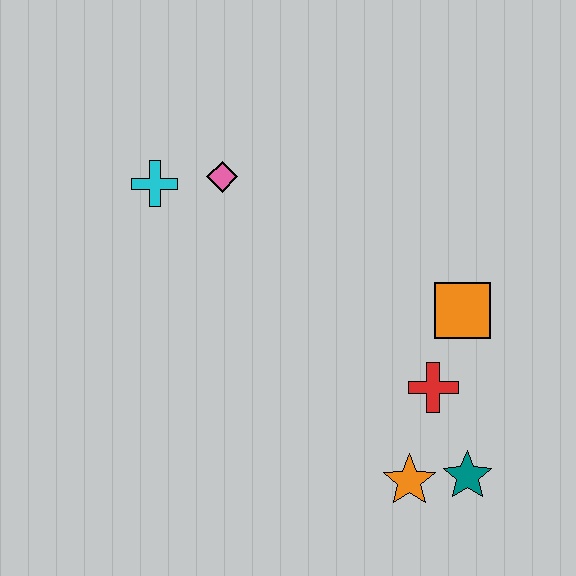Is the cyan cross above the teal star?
Yes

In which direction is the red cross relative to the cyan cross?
The red cross is to the right of the cyan cross.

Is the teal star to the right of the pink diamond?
Yes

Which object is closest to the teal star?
The orange star is closest to the teal star.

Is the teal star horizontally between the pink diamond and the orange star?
No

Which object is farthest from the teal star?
The cyan cross is farthest from the teal star.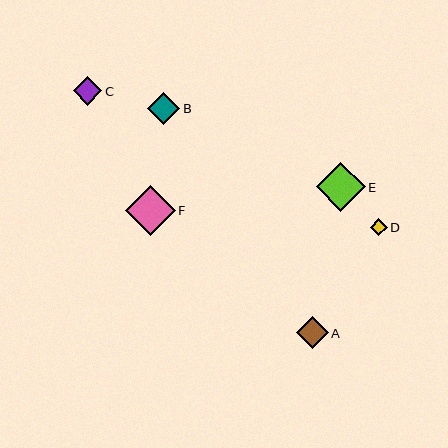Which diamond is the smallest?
Diamond D is the smallest with a size of approximately 17 pixels.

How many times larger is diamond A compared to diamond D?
Diamond A is approximately 1.9 times the size of diamond D.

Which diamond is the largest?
Diamond F is the largest with a size of approximately 50 pixels.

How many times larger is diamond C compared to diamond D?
Diamond C is approximately 1.7 times the size of diamond D.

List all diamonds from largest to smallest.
From largest to smallest: F, E, B, A, C, D.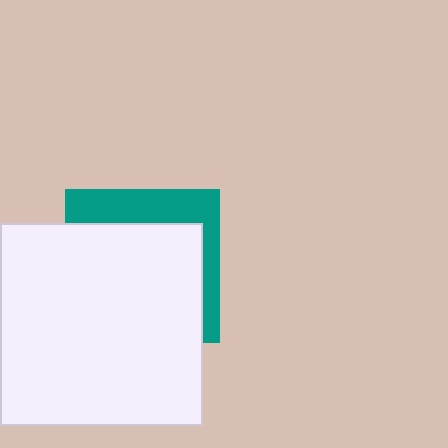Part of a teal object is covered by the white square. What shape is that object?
It is a square.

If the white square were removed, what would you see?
You would see the complete teal square.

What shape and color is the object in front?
The object in front is a white square.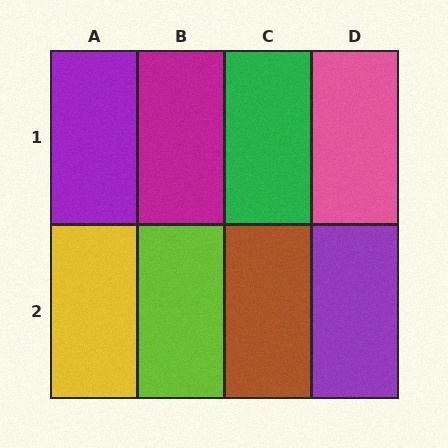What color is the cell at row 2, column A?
Yellow.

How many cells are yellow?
1 cell is yellow.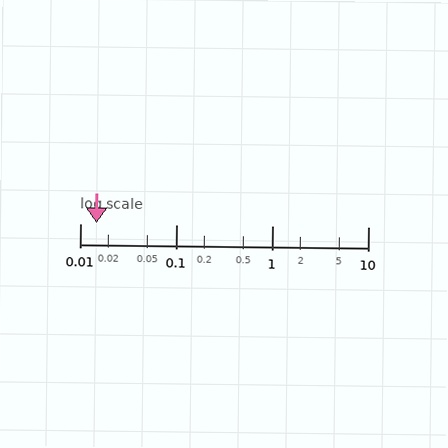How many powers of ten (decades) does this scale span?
The scale spans 3 decades, from 0.01 to 10.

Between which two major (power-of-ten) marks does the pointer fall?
The pointer is between 0.01 and 0.1.